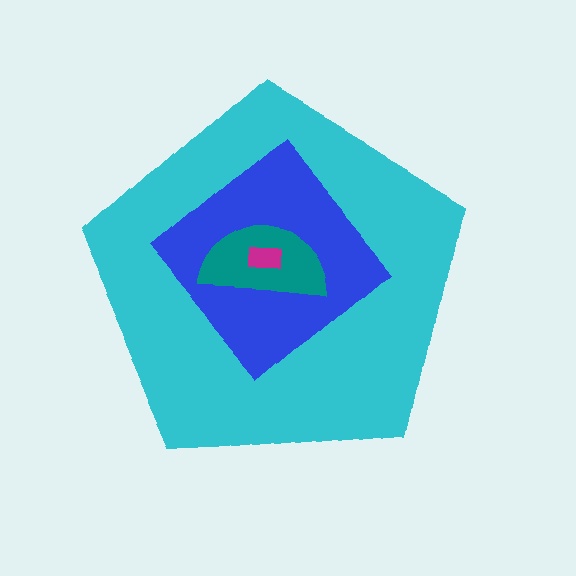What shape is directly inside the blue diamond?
The teal semicircle.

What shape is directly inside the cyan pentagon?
The blue diamond.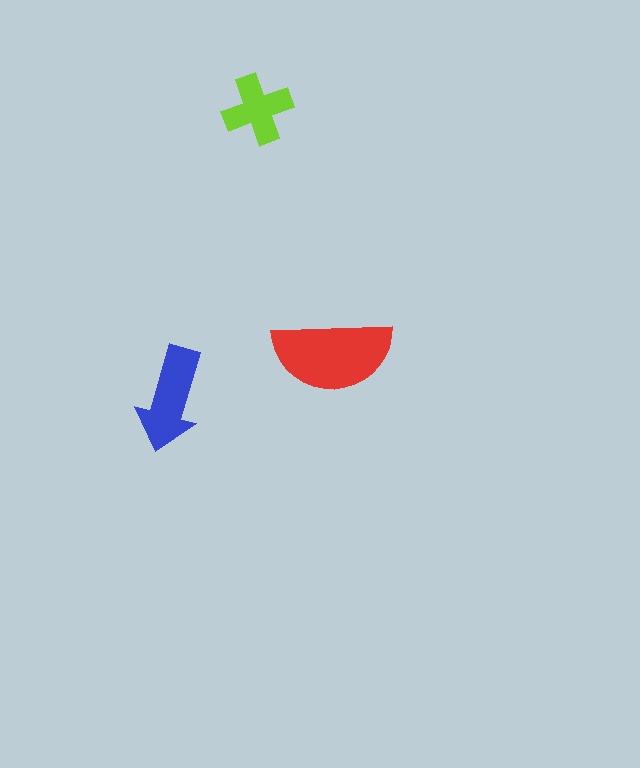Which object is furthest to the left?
The blue arrow is leftmost.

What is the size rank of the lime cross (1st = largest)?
3rd.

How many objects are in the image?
There are 3 objects in the image.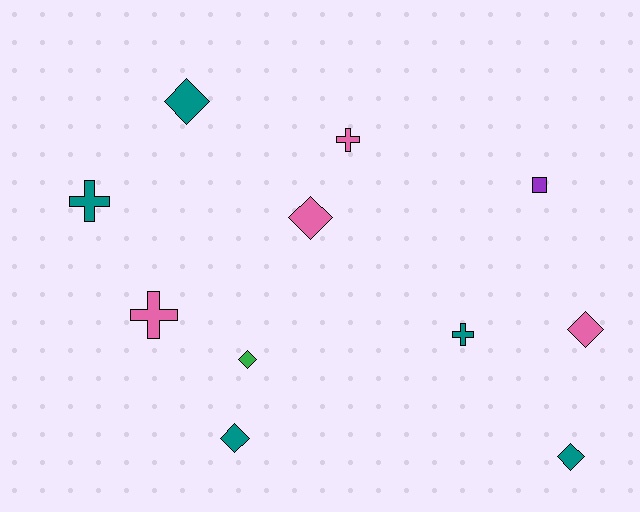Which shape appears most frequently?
Diamond, with 6 objects.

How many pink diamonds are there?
There are 2 pink diamonds.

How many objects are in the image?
There are 11 objects.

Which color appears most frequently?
Teal, with 5 objects.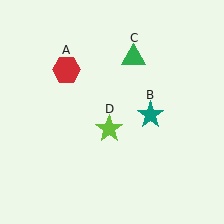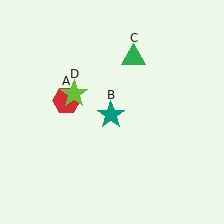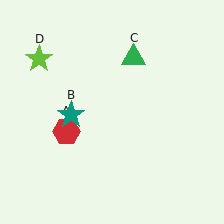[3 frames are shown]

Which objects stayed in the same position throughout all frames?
Green triangle (object C) remained stationary.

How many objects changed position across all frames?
3 objects changed position: red hexagon (object A), teal star (object B), lime star (object D).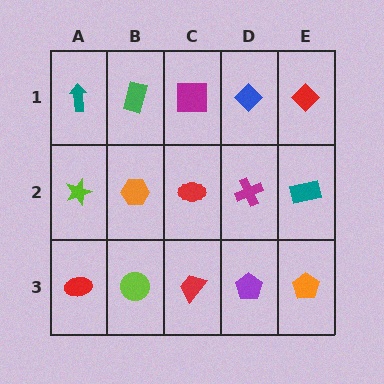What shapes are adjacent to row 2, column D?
A blue diamond (row 1, column D), a purple pentagon (row 3, column D), a red ellipse (row 2, column C), a teal rectangle (row 2, column E).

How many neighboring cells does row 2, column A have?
3.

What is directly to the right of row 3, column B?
A red trapezoid.